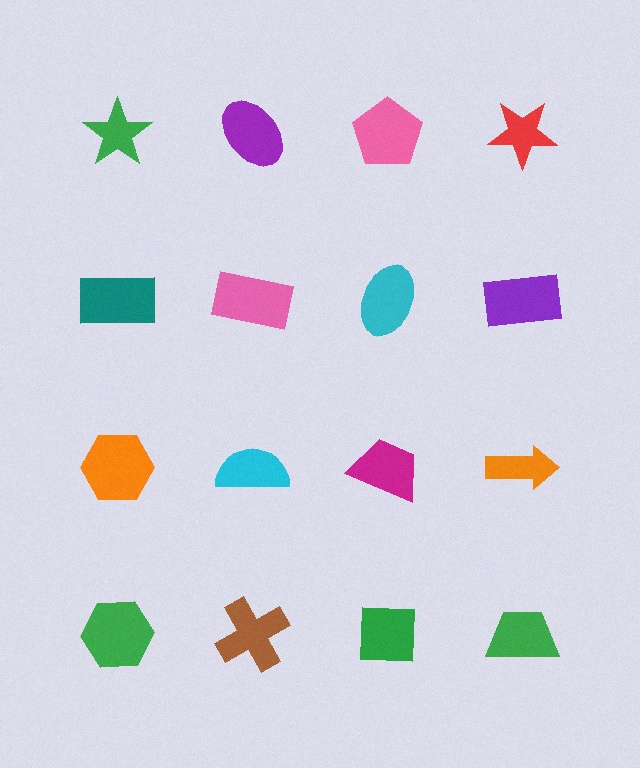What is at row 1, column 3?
A pink pentagon.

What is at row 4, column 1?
A green hexagon.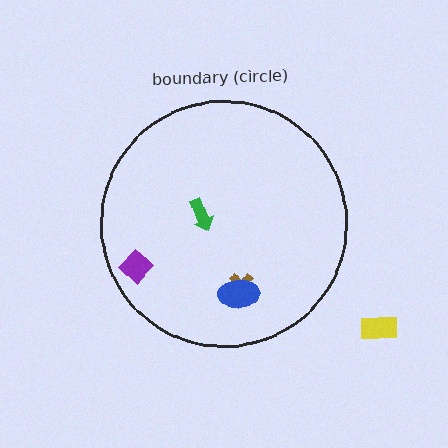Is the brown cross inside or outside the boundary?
Inside.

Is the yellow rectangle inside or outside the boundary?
Outside.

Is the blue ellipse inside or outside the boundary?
Inside.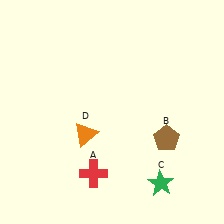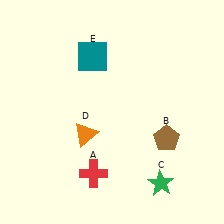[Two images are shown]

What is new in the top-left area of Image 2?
A teal square (E) was added in the top-left area of Image 2.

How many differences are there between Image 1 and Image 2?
There is 1 difference between the two images.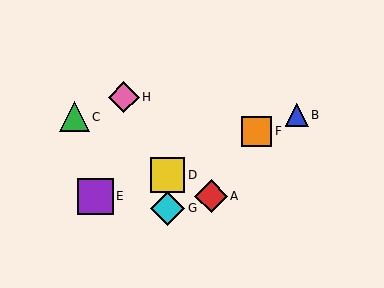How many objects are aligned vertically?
2 objects (D, G) are aligned vertically.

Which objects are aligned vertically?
Objects D, G are aligned vertically.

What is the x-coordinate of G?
Object G is at x≈168.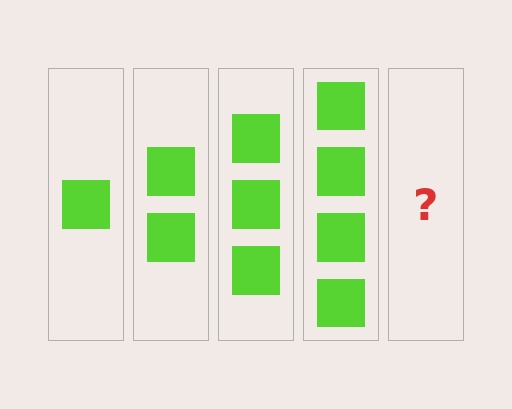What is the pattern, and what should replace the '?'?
The pattern is that each step adds one more square. The '?' should be 5 squares.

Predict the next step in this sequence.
The next step is 5 squares.